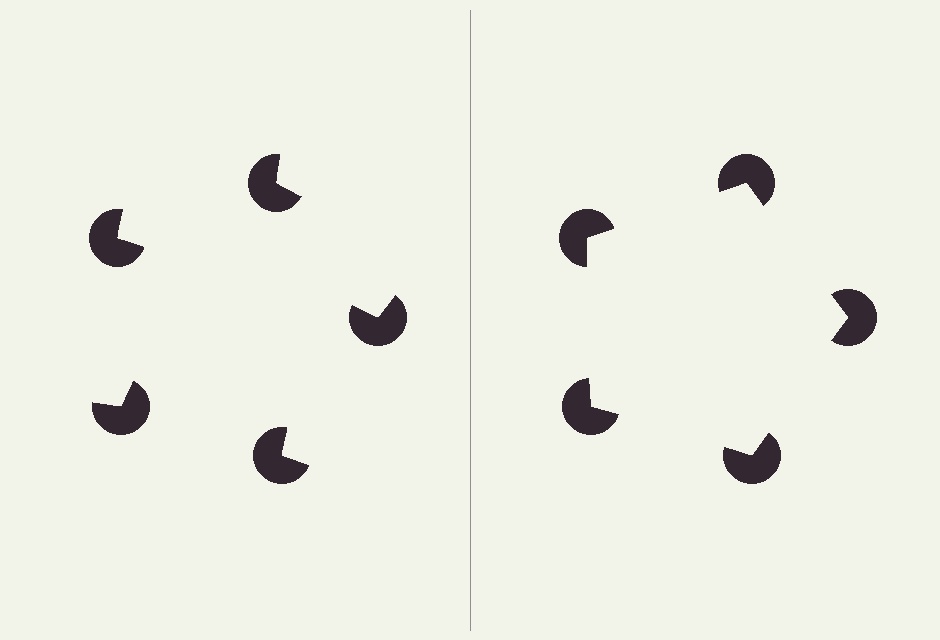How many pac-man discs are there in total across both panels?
10 — 5 on each side.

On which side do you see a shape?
An illusory pentagon appears on the right side. On the left side the wedge cuts are rotated, so no coherent shape forms.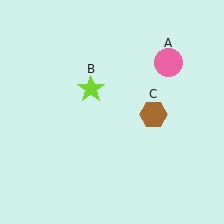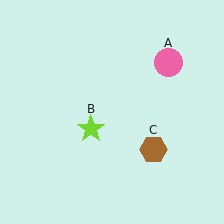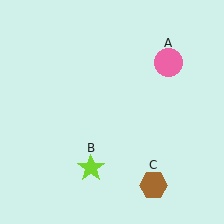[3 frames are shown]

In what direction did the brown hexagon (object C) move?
The brown hexagon (object C) moved down.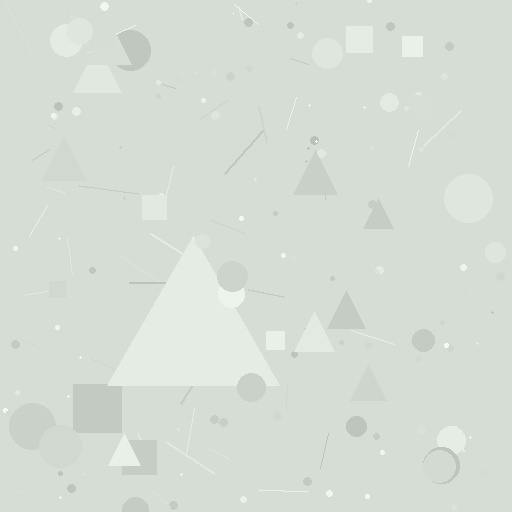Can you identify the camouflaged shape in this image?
The camouflaged shape is a triangle.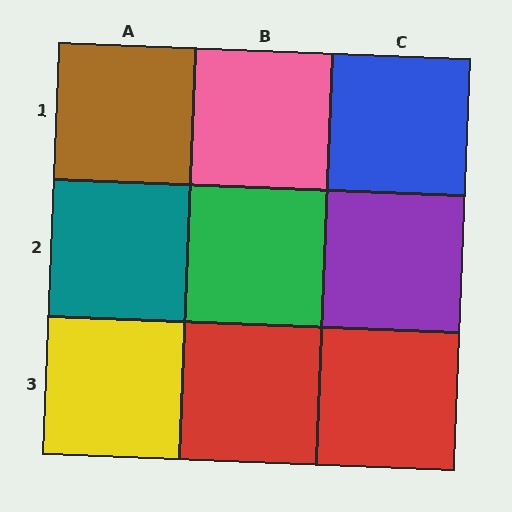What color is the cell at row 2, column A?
Teal.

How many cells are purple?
1 cell is purple.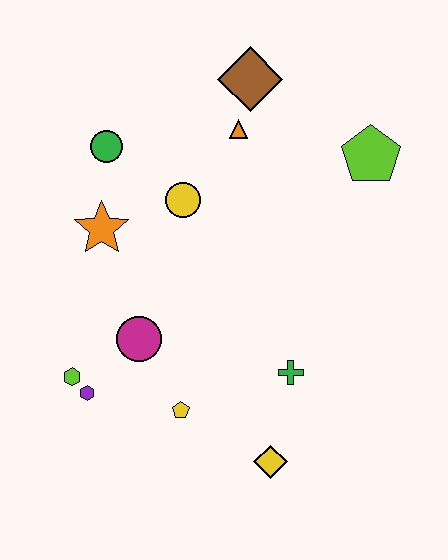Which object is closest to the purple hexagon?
The lime hexagon is closest to the purple hexagon.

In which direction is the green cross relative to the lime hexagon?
The green cross is to the right of the lime hexagon.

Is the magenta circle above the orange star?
No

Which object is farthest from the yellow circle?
The yellow diamond is farthest from the yellow circle.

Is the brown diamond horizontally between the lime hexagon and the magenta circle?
No